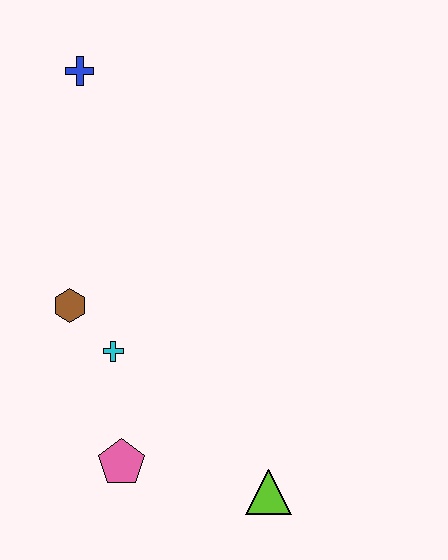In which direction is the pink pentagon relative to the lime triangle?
The pink pentagon is to the left of the lime triangle.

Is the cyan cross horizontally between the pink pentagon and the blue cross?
Yes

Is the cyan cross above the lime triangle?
Yes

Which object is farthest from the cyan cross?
The blue cross is farthest from the cyan cross.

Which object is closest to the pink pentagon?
The cyan cross is closest to the pink pentagon.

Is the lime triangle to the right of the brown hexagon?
Yes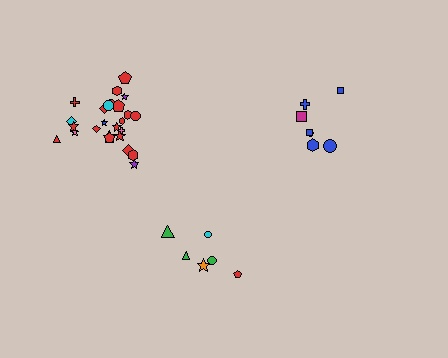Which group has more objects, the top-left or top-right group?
The top-left group.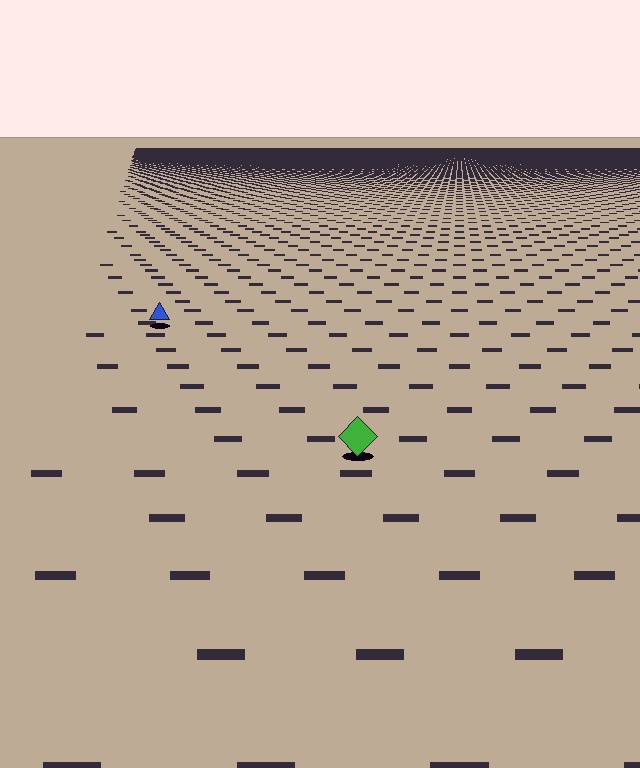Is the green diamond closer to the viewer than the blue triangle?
Yes. The green diamond is closer — you can tell from the texture gradient: the ground texture is coarser near it.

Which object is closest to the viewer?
The green diamond is closest. The texture marks near it are larger and more spread out.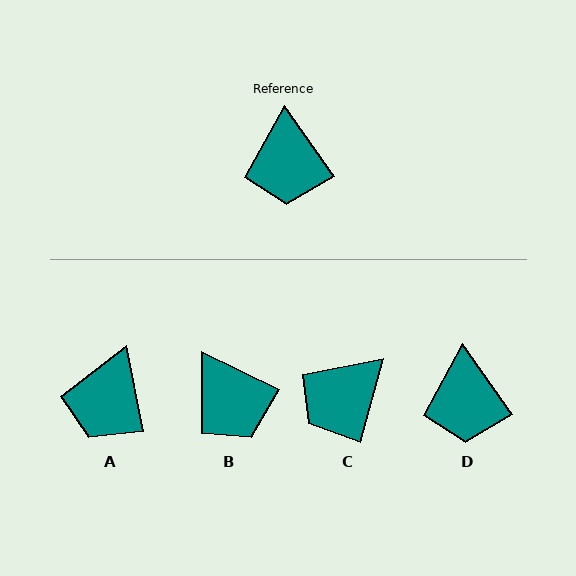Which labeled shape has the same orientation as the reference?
D.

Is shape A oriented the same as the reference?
No, it is off by about 24 degrees.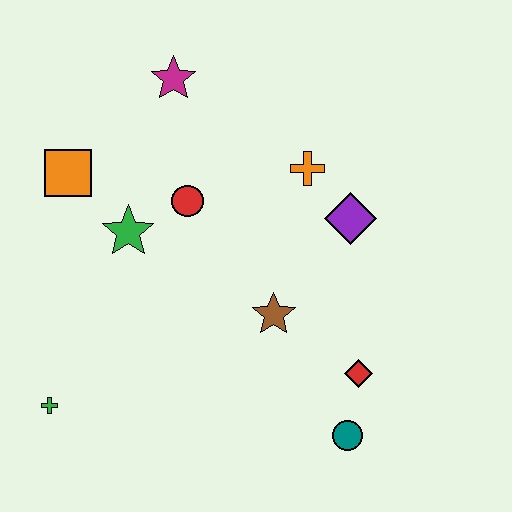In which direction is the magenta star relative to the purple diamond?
The magenta star is to the left of the purple diamond.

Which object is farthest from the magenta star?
The teal circle is farthest from the magenta star.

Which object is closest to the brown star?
The red diamond is closest to the brown star.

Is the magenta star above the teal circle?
Yes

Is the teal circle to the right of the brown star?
Yes